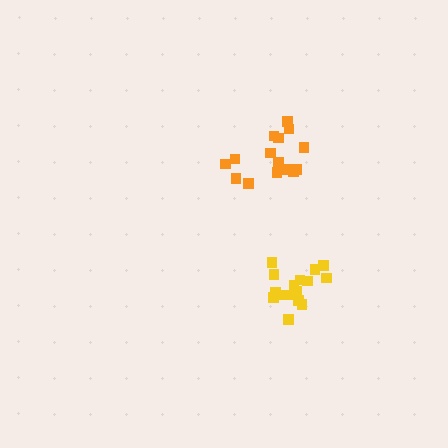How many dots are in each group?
Group 1: 15 dots, Group 2: 16 dots (31 total).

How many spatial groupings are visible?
There are 2 spatial groupings.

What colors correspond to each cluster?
The clusters are colored: orange, yellow.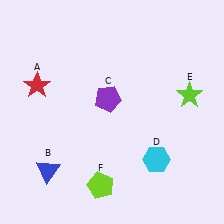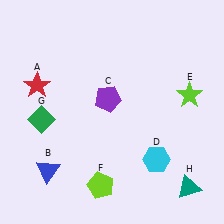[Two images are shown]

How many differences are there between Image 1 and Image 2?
There are 2 differences between the two images.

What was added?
A green diamond (G), a teal triangle (H) were added in Image 2.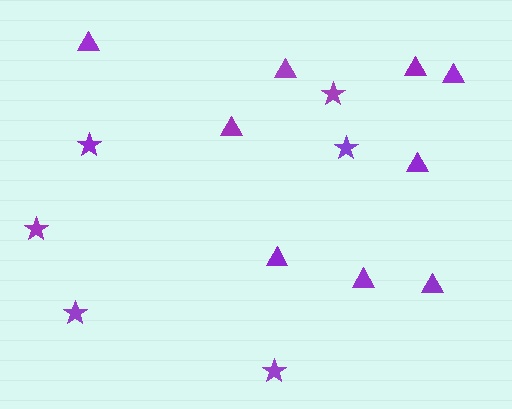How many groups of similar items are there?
There are 2 groups: one group of stars (6) and one group of triangles (9).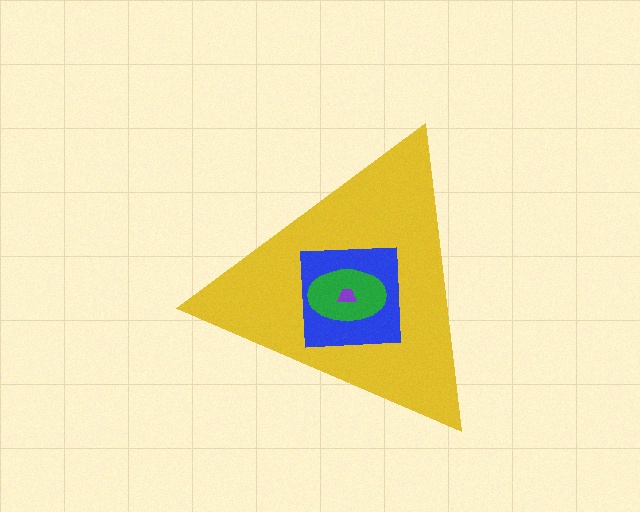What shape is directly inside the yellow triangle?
The blue square.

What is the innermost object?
The purple trapezoid.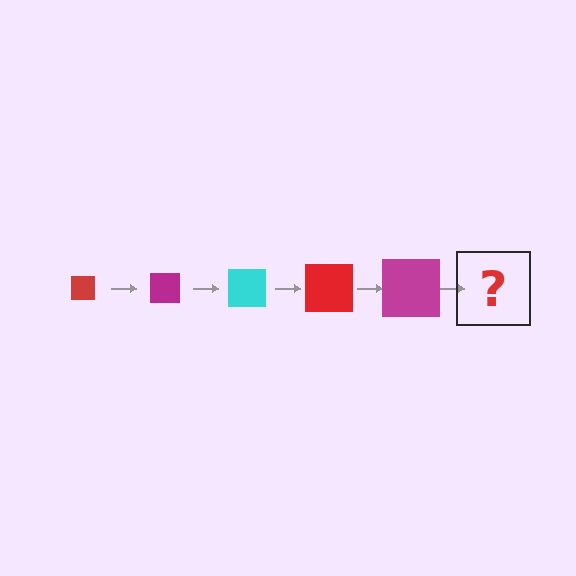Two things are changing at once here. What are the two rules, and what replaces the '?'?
The two rules are that the square grows larger each step and the color cycles through red, magenta, and cyan. The '?' should be a cyan square, larger than the previous one.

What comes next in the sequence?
The next element should be a cyan square, larger than the previous one.